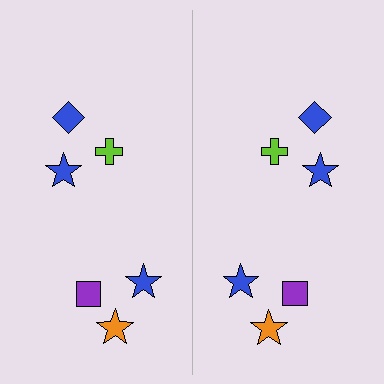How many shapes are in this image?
There are 12 shapes in this image.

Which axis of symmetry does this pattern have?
The pattern has a vertical axis of symmetry running through the center of the image.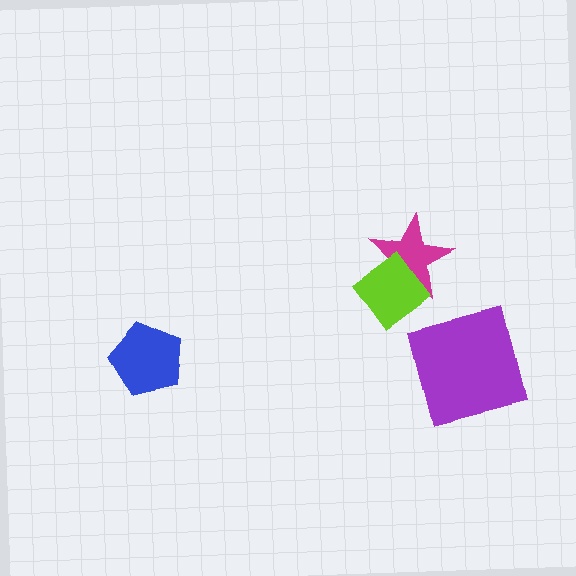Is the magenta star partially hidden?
Yes, it is partially covered by another shape.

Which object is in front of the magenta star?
The lime diamond is in front of the magenta star.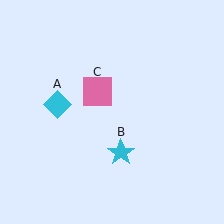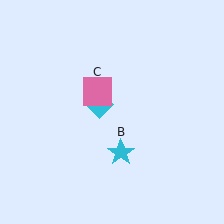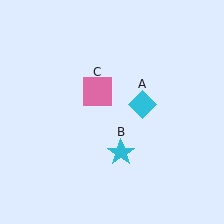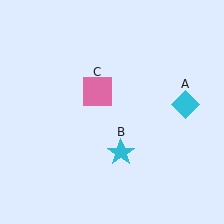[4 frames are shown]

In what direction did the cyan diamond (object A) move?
The cyan diamond (object A) moved right.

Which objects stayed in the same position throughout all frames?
Cyan star (object B) and pink square (object C) remained stationary.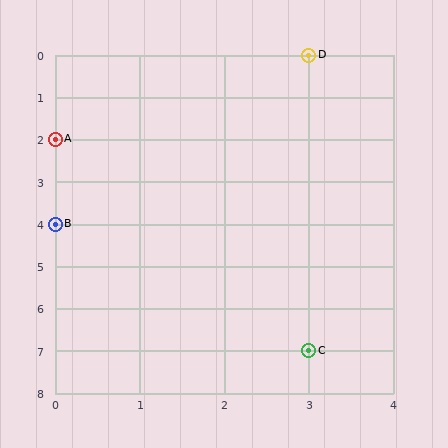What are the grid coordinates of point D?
Point D is at grid coordinates (3, 0).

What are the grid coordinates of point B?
Point B is at grid coordinates (0, 4).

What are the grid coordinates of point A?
Point A is at grid coordinates (0, 2).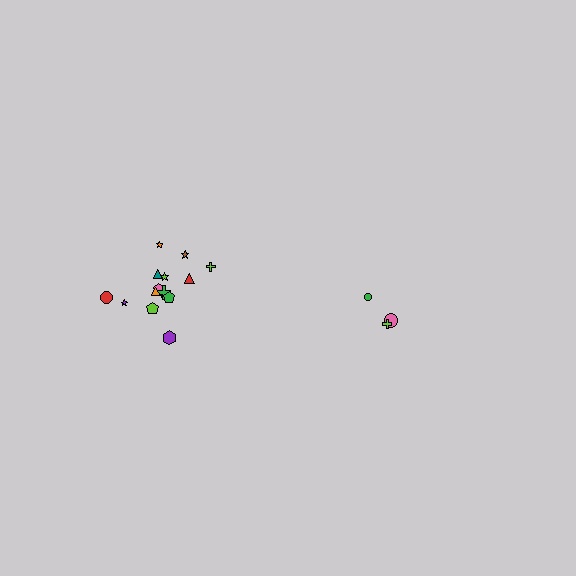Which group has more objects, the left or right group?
The left group.